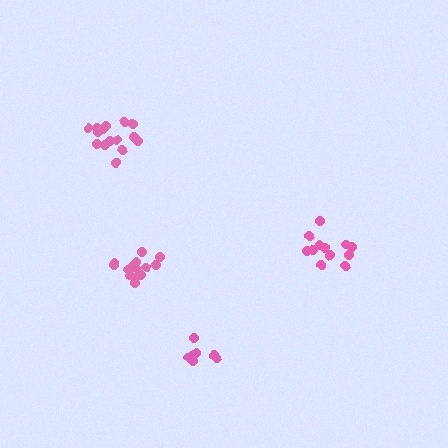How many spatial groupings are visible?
There are 4 spatial groupings.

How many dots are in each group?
Group 1: 10 dots, Group 2: 15 dots, Group 3: 12 dots, Group 4: 15 dots (52 total).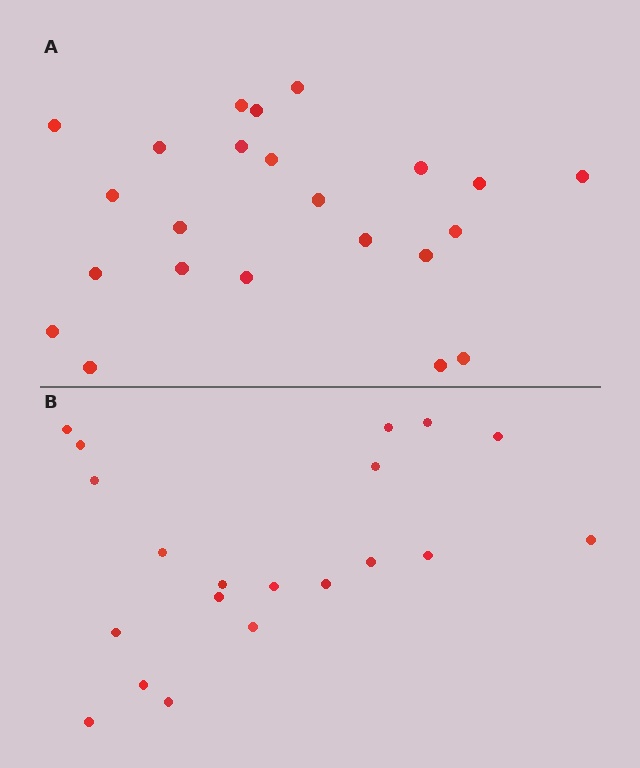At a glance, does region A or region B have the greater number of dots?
Region A (the top region) has more dots.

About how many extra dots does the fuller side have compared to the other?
Region A has just a few more — roughly 2 or 3 more dots than region B.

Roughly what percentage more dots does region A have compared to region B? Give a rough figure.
About 15% more.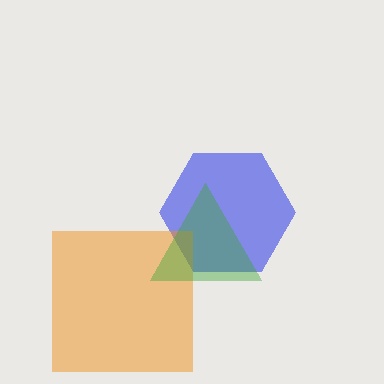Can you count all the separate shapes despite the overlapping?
Yes, there are 3 separate shapes.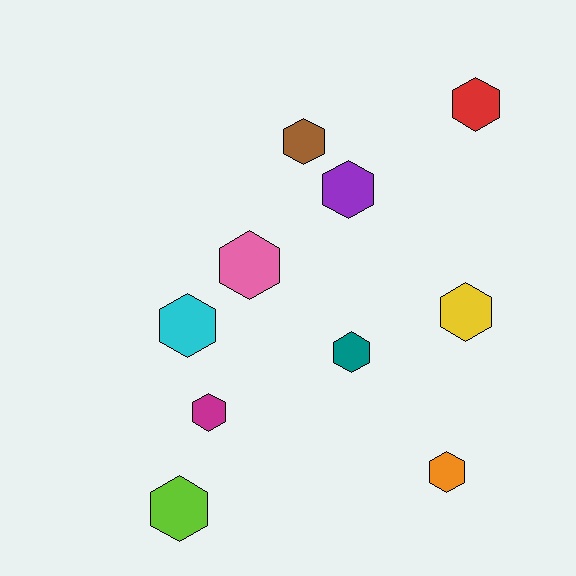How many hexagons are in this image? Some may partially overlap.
There are 10 hexagons.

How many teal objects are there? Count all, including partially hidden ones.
There is 1 teal object.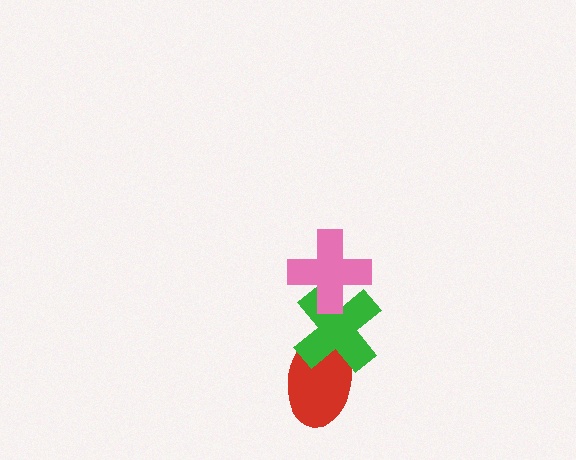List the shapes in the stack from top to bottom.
From top to bottom: the pink cross, the green cross, the red ellipse.